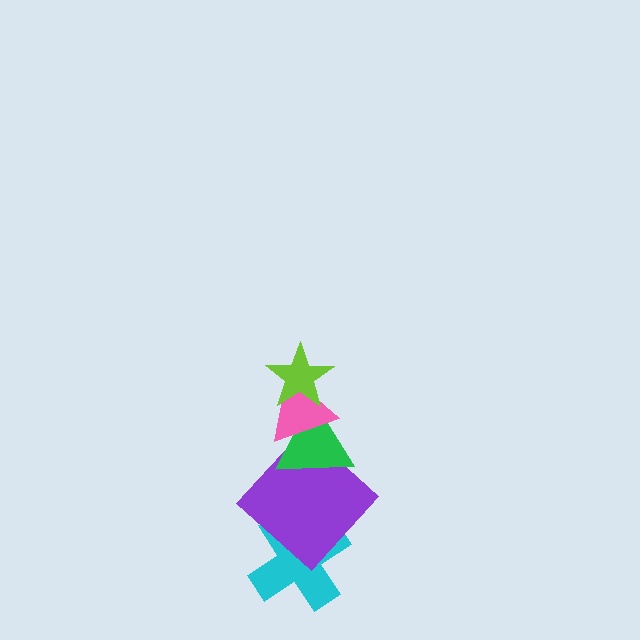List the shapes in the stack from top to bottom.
From top to bottom: the lime star, the pink triangle, the green triangle, the purple diamond, the cyan cross.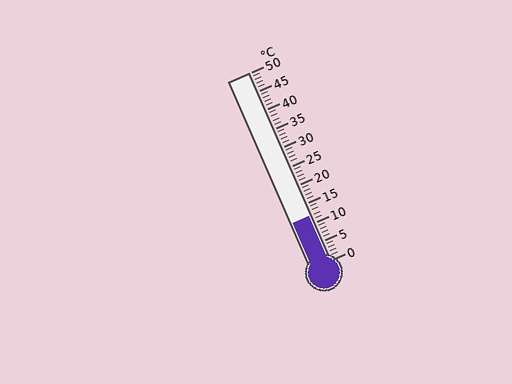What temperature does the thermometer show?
The thermometer shows approximately 12°C.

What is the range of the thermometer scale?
The thermometer scale ranges from 0°C to 50°C.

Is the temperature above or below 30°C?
The temperature is below 30°C.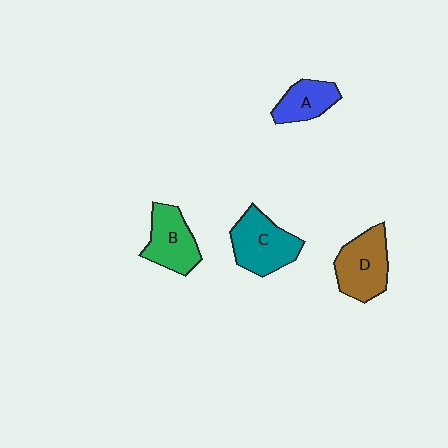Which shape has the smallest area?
Shape A (blue).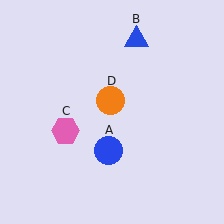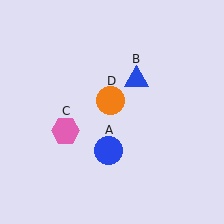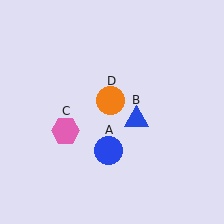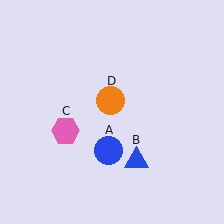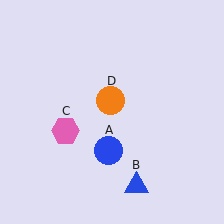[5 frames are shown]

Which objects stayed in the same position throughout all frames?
Blue circle (object A) and pink hexagon (object C) and orange circle (object D) remained stationary.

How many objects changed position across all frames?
1 object changed position: blue triangle (object B).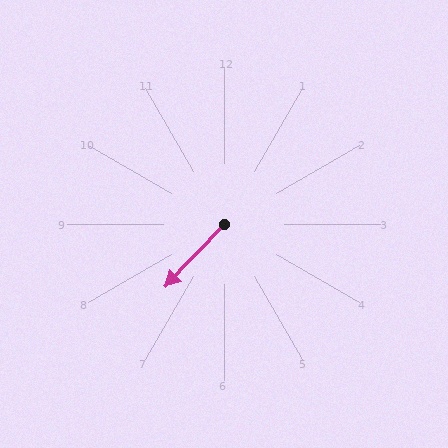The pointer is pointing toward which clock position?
Roughly 7 o'clock.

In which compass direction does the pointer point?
Southwest.